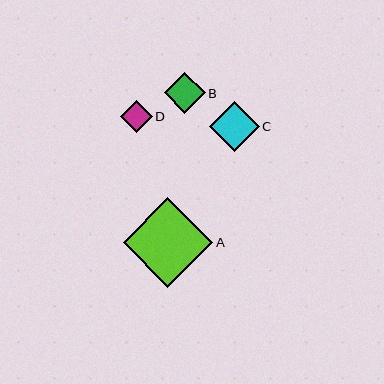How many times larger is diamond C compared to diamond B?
Diamond C is approximately 1.2 times the size of diamond B.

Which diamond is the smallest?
Diamond D is the smallest with a size of approximately 32 pixels.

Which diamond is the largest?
Diamond A is the largest with a size of approximately 90 pixels.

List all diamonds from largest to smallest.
From largest to smallest: A, C, B, D.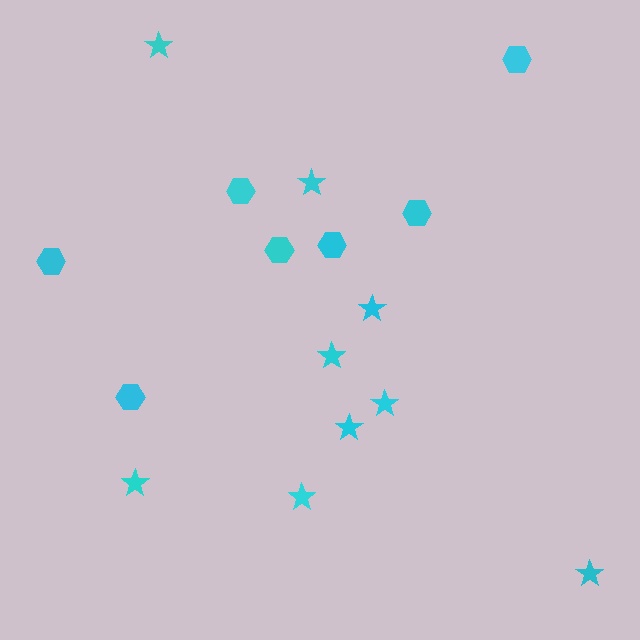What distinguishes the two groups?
There are 2 groups: one group of hexagons (7) and one group of stars (9).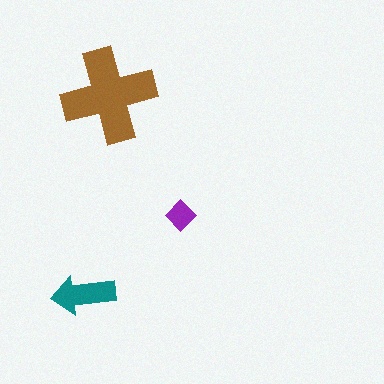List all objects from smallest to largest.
The purple diamond, the teal arrow, the brown cross.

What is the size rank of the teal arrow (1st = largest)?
2nd.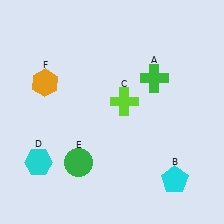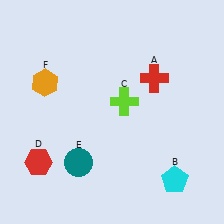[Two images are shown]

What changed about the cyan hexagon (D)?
In Image 1, D is cyan. In Image 2, it changed to red.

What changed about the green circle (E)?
In Image 1, E is green. In Image 2, it changed to teal.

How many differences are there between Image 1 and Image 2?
There are 3 differences between the two images.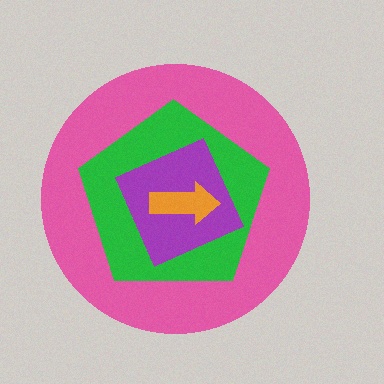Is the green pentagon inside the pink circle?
Yes.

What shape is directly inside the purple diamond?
The orange arrow.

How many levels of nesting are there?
4.